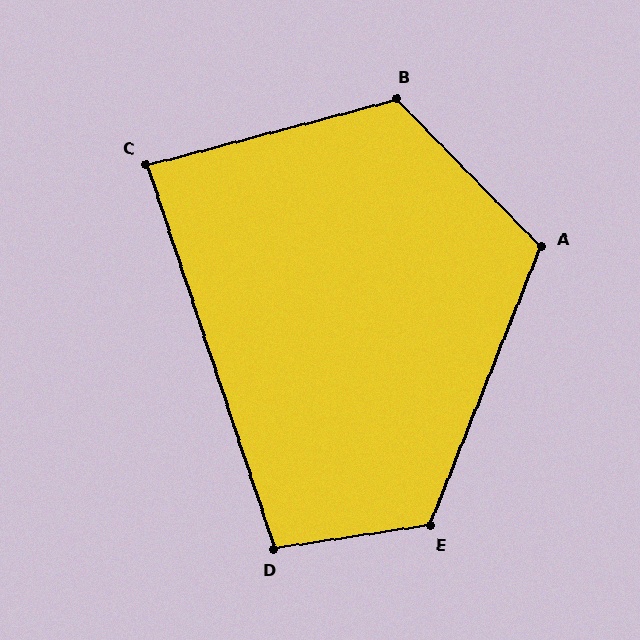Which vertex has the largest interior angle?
E, at approximately 120 degrees.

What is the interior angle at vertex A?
Approximately 114 degrees (obtuse).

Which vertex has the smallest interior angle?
C, at approximately 86 degrees.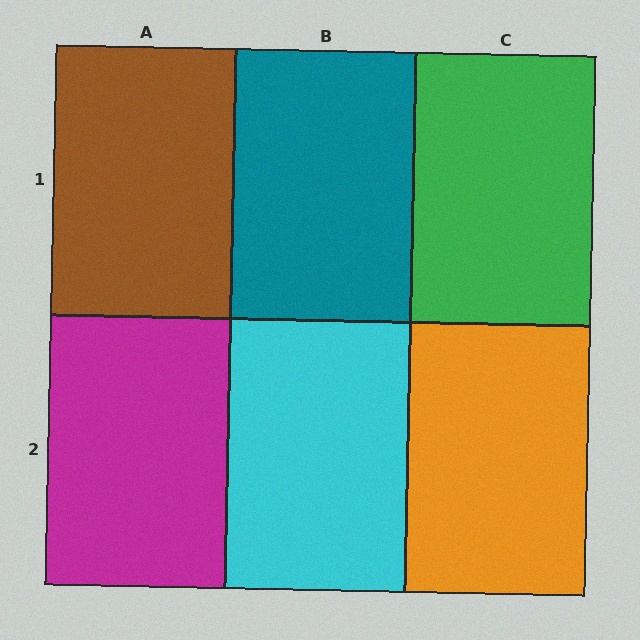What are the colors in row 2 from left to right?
Magenta, cyan, orange.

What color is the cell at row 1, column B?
Teal.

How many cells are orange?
1 cell is orange.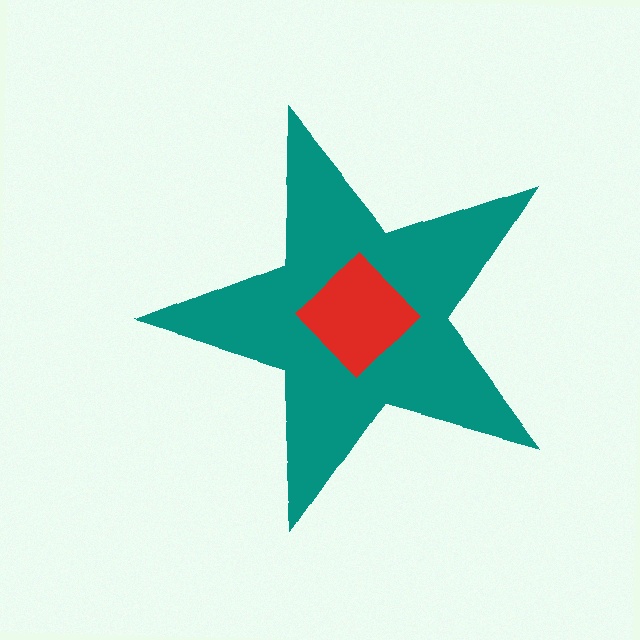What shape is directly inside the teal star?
The red diamond.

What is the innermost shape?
The red diamond.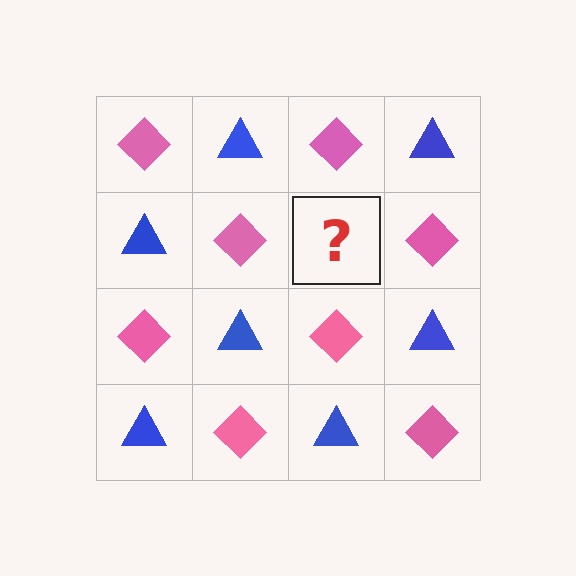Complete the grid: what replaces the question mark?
The question mark should be replaced with a blue triangle.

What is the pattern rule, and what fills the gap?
The rule is that it alternates pink diamond and blue triangle in a checkerboard pattern. The gap should be filled with a blue triangle.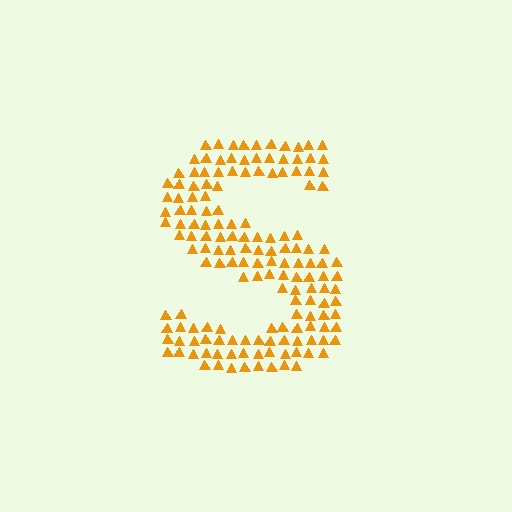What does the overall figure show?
The overall figure shows the letter S.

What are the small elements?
The small elements are triangles.